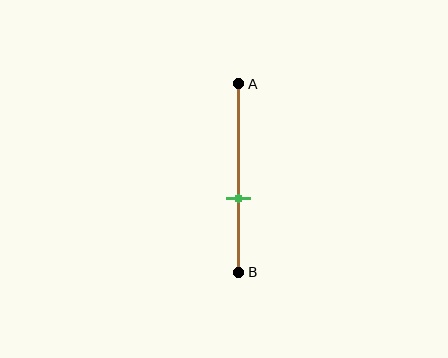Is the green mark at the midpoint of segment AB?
No, the mark is at about 60% from A, not at the 50% midpoint.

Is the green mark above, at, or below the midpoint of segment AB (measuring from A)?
The green mark is below the midpoint of segment AB.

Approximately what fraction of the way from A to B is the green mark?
The green mark is approximately 60% of the way from A to B.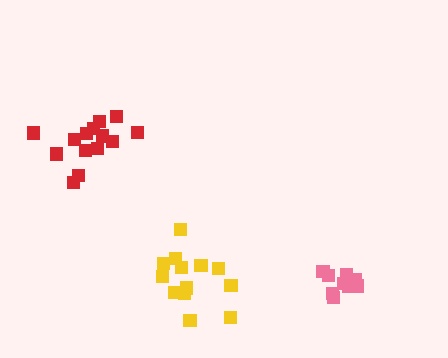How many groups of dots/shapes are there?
There are 3 groups.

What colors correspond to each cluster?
The clusters are colored: yellow, red, pink.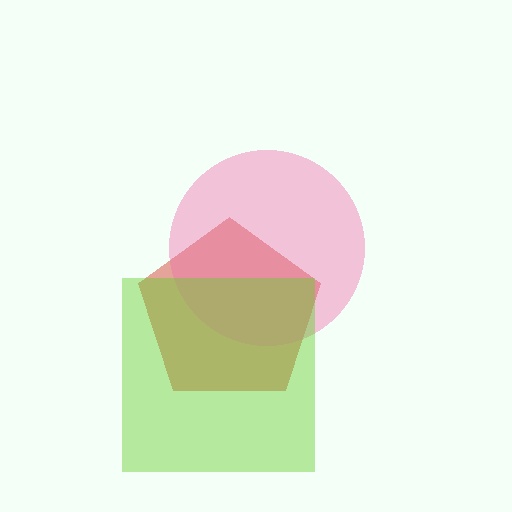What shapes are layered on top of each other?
The layered shapes are: a red pentagon, a pink circle, a lime square.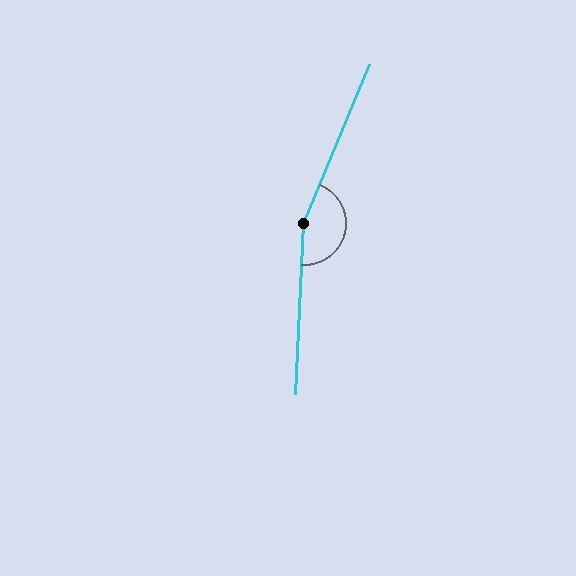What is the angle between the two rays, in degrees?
Approximately 160 degrees.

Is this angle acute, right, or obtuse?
It is obtuse.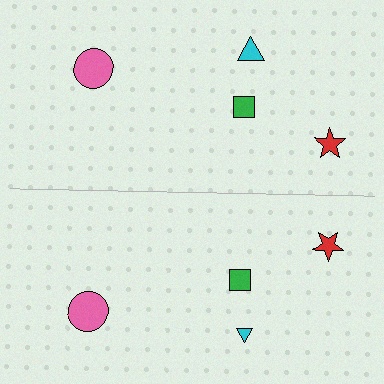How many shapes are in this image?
There are 8 shapes in this image.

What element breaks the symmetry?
The cyan triangle on the bottom side has a different size than its mirror counterpart.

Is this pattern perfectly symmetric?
No, the pattern is not perfectly symmetric. The cyan triangle on the bottom side has a different size than its mirror counterpart.